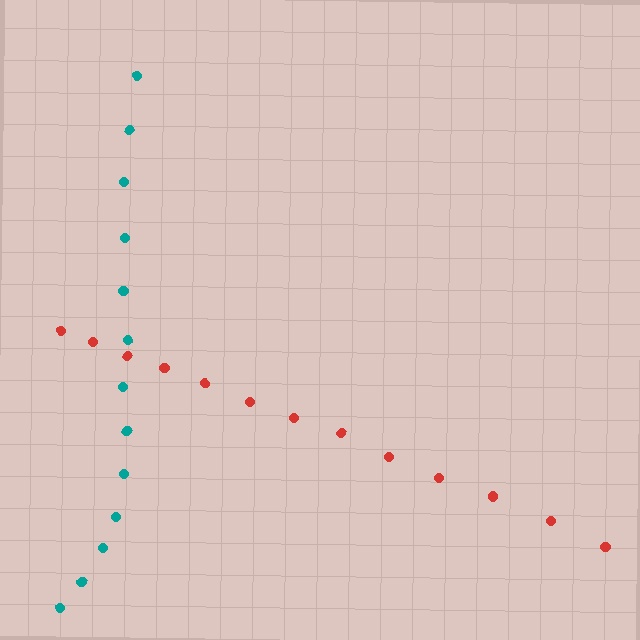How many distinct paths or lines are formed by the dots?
There are 2 distinct paths.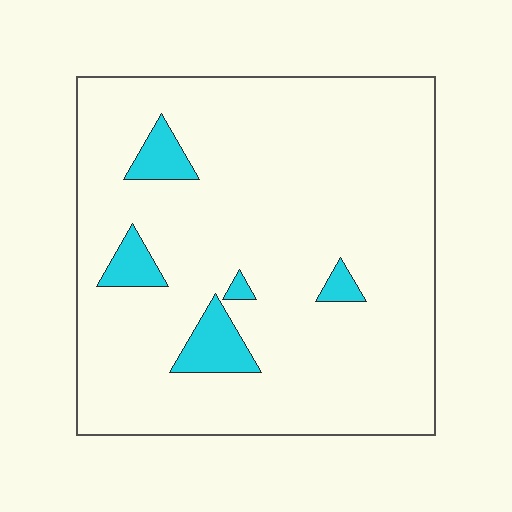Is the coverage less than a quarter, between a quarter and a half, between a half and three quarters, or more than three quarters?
Less than a quarter.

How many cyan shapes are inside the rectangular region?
5.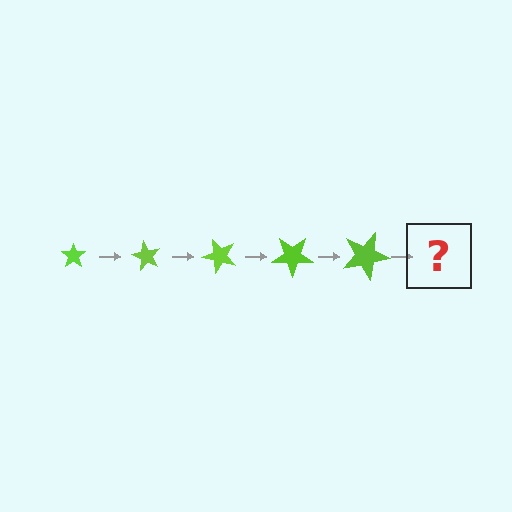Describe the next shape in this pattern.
It should be a star, larger than the previous one and rotated 300 degrees from the start.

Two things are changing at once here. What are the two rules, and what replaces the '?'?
The two rules are that the star grows larger each step and it rotates 60 degrees each step. The '?' should be a star, larger than the previous one and rotated 300 degrees from the start.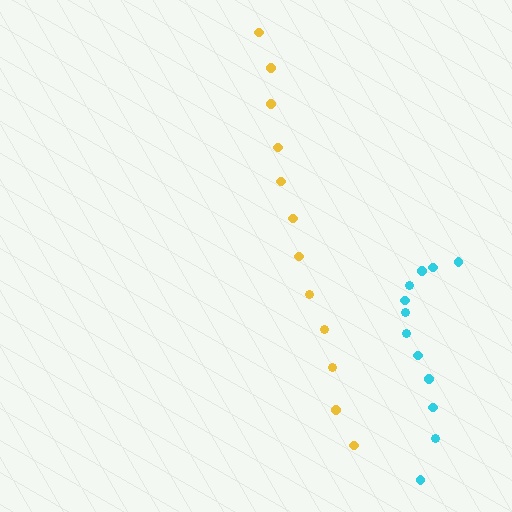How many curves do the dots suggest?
There are 2 distinct paths.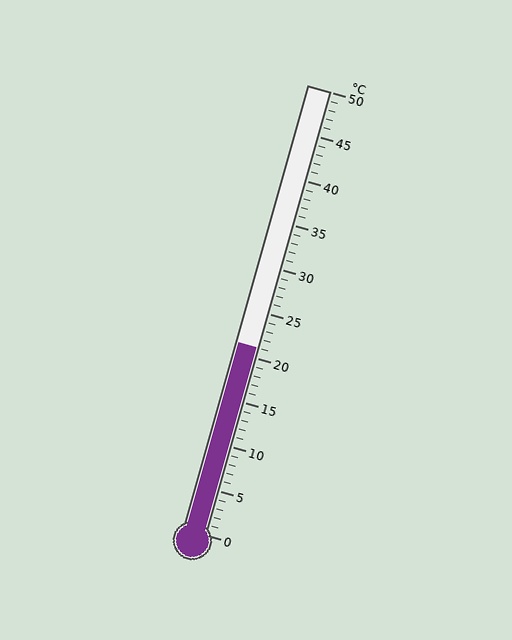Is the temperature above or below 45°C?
The temperature is below 45°C.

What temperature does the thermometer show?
The thermometer shows approximately 21°C.